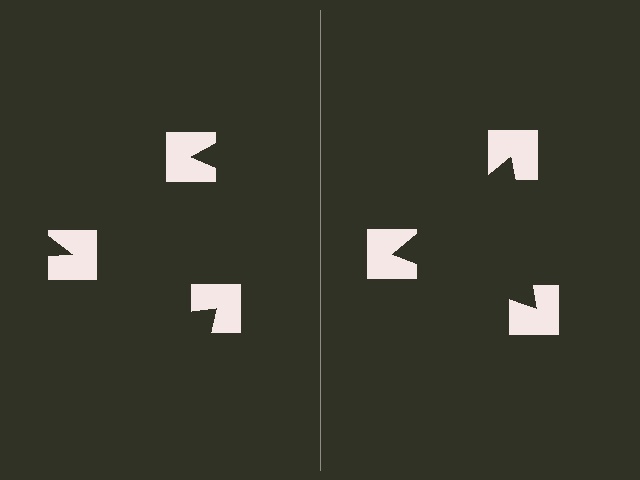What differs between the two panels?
The notched squares are positioned identically on both sides; only the wedge orientations differ. On the right they align to a triangle; on the left they are misaligned.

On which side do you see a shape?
An illusory triangle appears on the right side. On the left side the wedge cuts are rotated, so no coherent shape forms.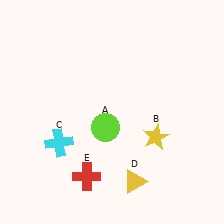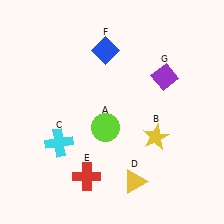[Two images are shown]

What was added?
A blue diamond (F), a purple diamond (G) were added in Image 2.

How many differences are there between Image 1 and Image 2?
There are 2 differences between the two images.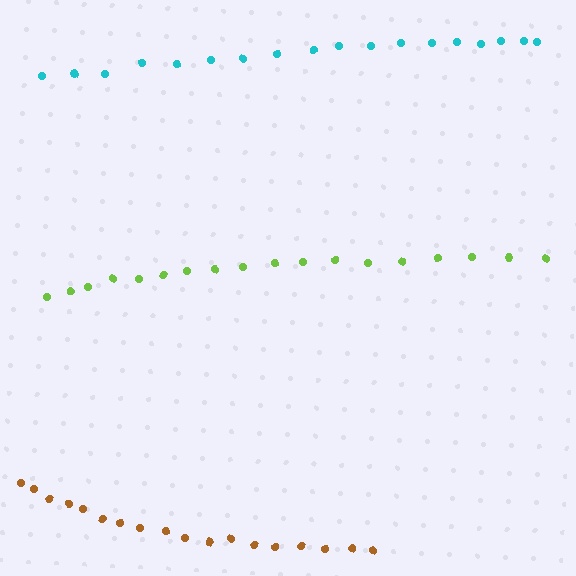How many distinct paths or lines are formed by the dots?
There are 3 distinct paths.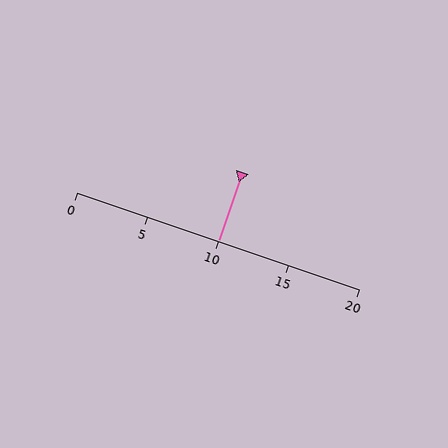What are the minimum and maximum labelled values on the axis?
The axis runs from 0 to 20.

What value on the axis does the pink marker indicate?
The marker indicates approximately 10.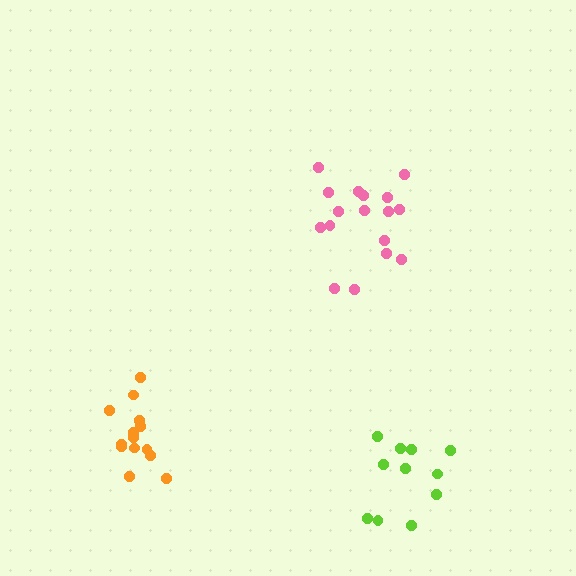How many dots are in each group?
Group 1: 11 dots, Group 2: 14 dots, Group 3: 17 dots (42 total).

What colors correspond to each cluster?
The clusters are colored: lime, orange, pink.